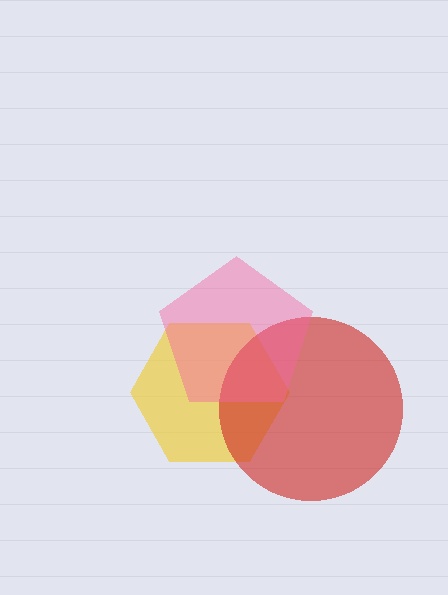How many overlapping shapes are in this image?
There are 3 overlapping shapes in the image.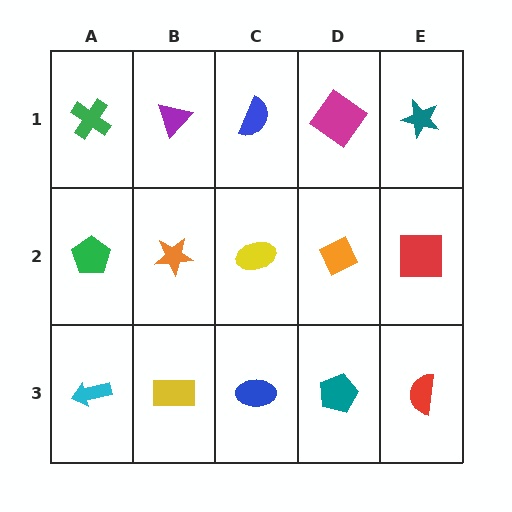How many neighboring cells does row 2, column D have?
4.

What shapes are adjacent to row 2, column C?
A blue semicircle (row 1, column C), a blue ellipse (row 3, column C), an orange star (row 2, column B), an orange diamond (row 2, column D).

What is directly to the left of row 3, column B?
A cyan arrow.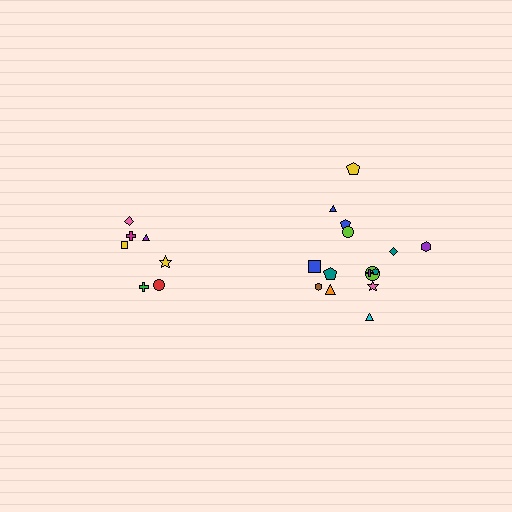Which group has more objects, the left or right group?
The right group.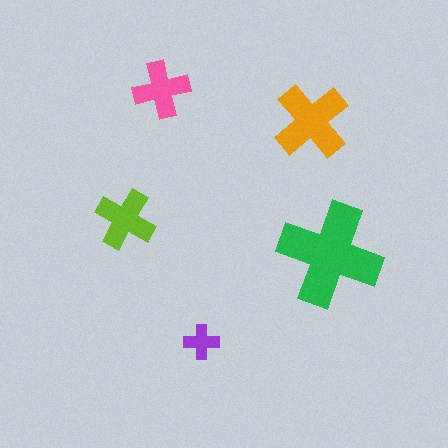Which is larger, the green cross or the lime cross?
The green one.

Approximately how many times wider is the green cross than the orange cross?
About 1.5 times wider.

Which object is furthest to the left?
The lime cross is leftmost.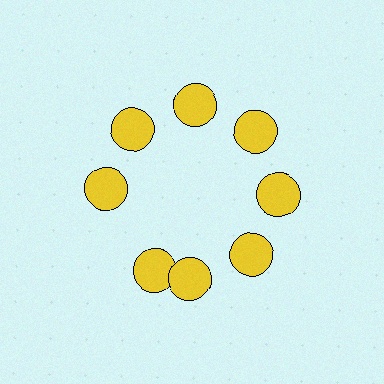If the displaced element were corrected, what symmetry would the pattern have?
It would have 8-fold rotational symmetry — the pattern would map onto itself every 45 degrees.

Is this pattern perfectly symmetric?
No. The 8 yellow circles are arranged in a ring, but one element near the 8 o'clock position is rotated out of alignment along the ring, breaking the 8-fold rotational symmetry.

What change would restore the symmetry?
The symmetry would be restored by rotating it back into even spacing with its neighbors so that all 8 circles sit at equal angles and equal distance from the center.